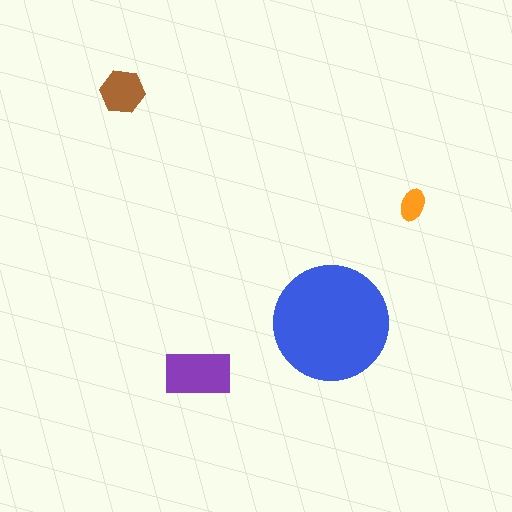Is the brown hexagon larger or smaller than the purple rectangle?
Smaller.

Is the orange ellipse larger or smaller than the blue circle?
Smaller.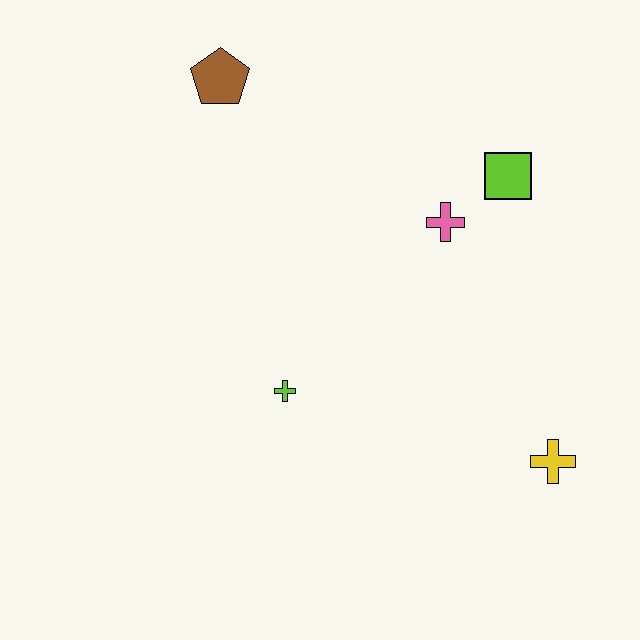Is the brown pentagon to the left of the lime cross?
Yes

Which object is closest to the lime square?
The pink cross is closest to the lime square.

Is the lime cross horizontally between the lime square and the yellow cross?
No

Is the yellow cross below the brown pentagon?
Yes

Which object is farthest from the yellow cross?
The brown pentagon is farthest from the yellow cross.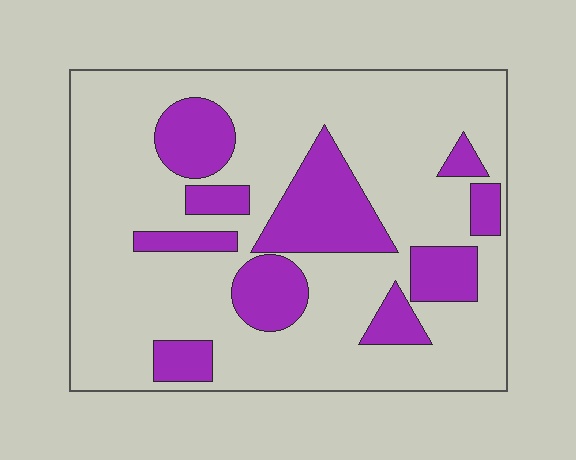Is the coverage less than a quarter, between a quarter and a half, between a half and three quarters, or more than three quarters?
Between a quarter and a half.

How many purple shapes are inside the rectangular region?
10.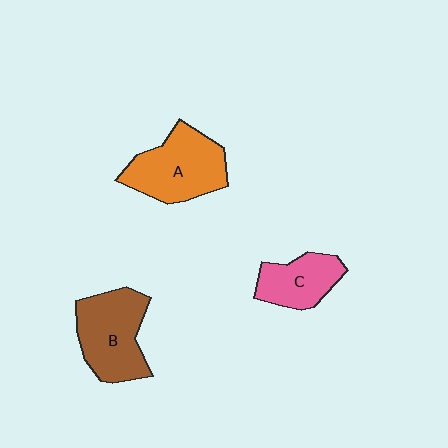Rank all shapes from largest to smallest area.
From largest to smallest: A (orange), B (brown), C (pink).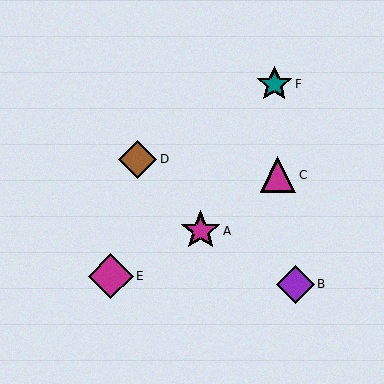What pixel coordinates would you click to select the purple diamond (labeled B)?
Click at (296, 284) to select the purple diamond B.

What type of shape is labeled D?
Shape D is a brown diamond.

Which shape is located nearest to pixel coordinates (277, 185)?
The magenta triangle (labeled C) at (278, 175) is nearest to that location.